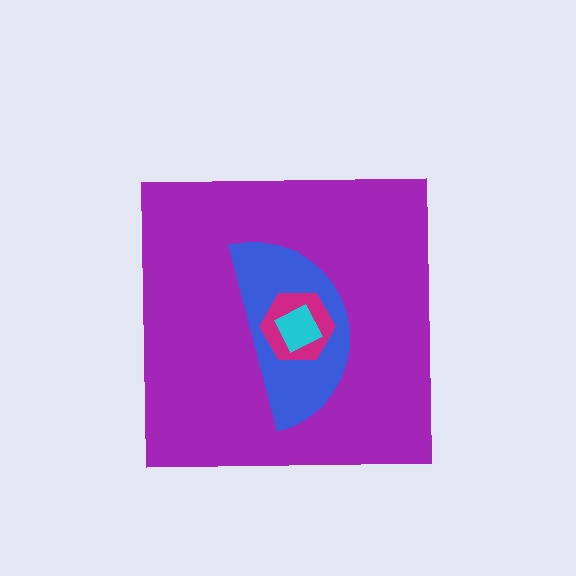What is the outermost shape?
The purple square.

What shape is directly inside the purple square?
The blue semicircle.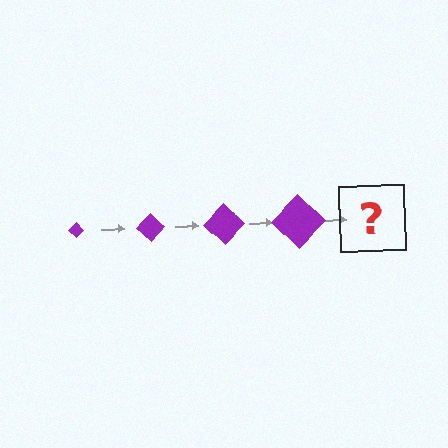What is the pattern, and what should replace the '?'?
The pattern is that the diamond gets progressively larger each step. The '?' should be a purple diamond, larger than the previous one.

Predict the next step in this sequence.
The next step is a purple diamond, larger than the previous one.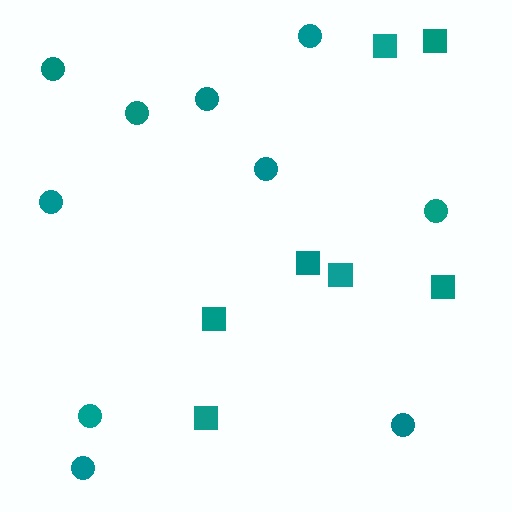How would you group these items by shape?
There are 2 groups: one group of circles (10) and one group of squares (7).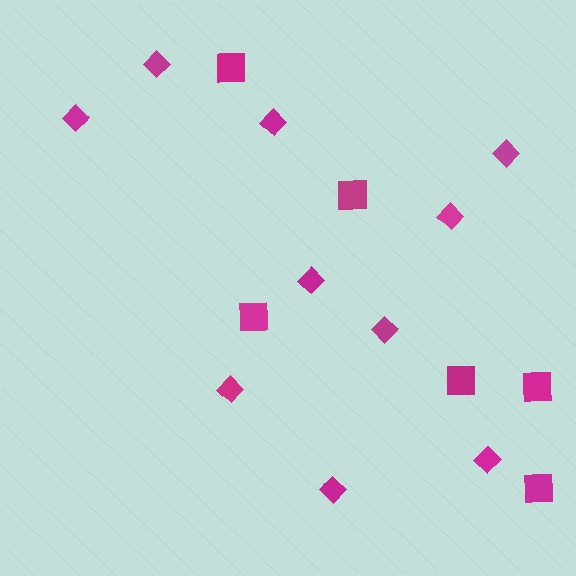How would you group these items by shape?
There are 2 groups: one group of squares (6) and one group of diamonds (10).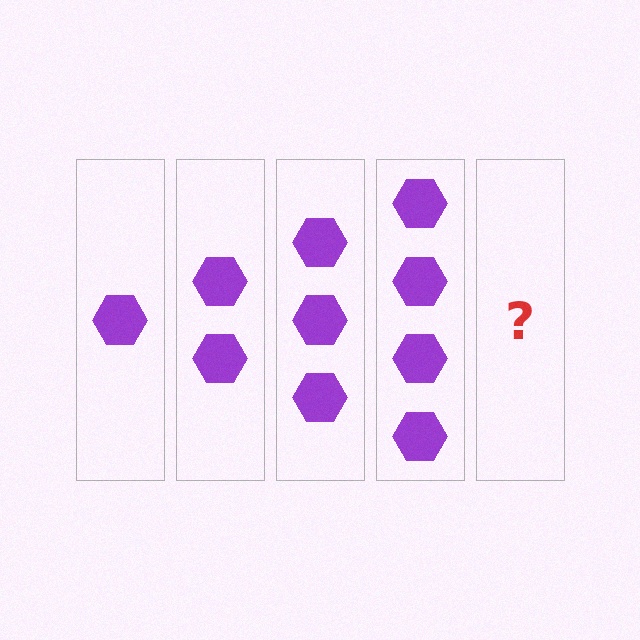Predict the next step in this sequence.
The next step is 5 hexagons.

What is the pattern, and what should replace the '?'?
The pattern is that each step adds one more hexagon. The '?' should be 5 hexagons.